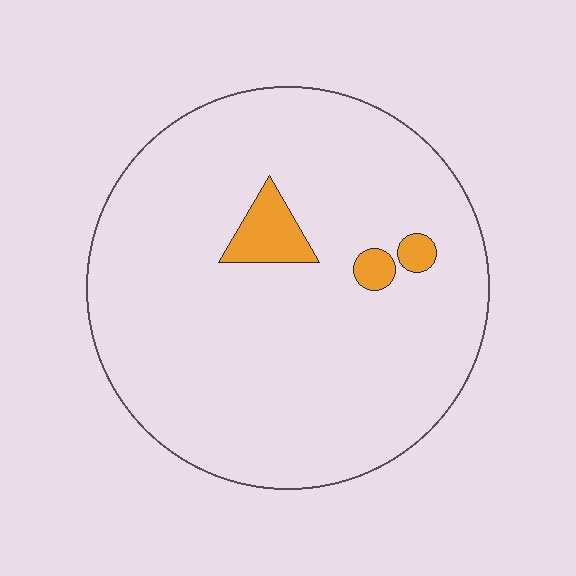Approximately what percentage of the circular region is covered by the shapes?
Approximately 5%.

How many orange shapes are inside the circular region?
3.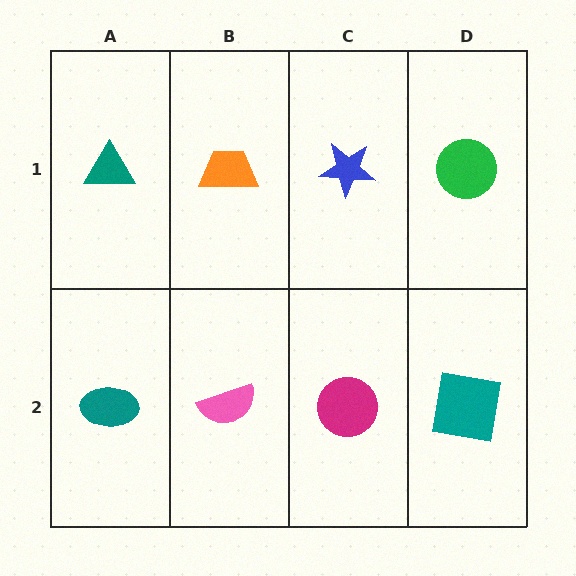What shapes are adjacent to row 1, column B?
A pink semicircle (row 2, column B), a teal triangle (row 1, column A), a blue star (row 1, column C).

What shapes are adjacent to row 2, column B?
An orange trapezoid (row 1, column B), a teal ellipse (row 2, column A), a magenta circle (row 2, column C).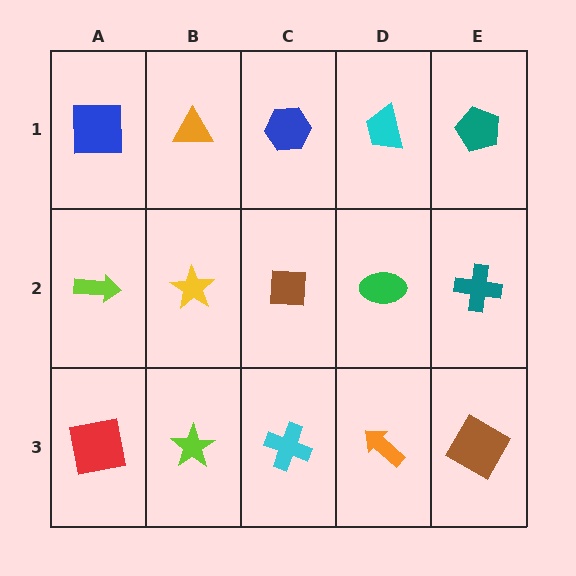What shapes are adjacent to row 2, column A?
A blue square (row 1, column A), a red square (row 3, column A), a yellow star (row 2, column B).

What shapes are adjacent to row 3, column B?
A yellow star (row 2, column B), a red square (row 3, column A), a cyan cross (row 3, column C).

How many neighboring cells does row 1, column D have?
3.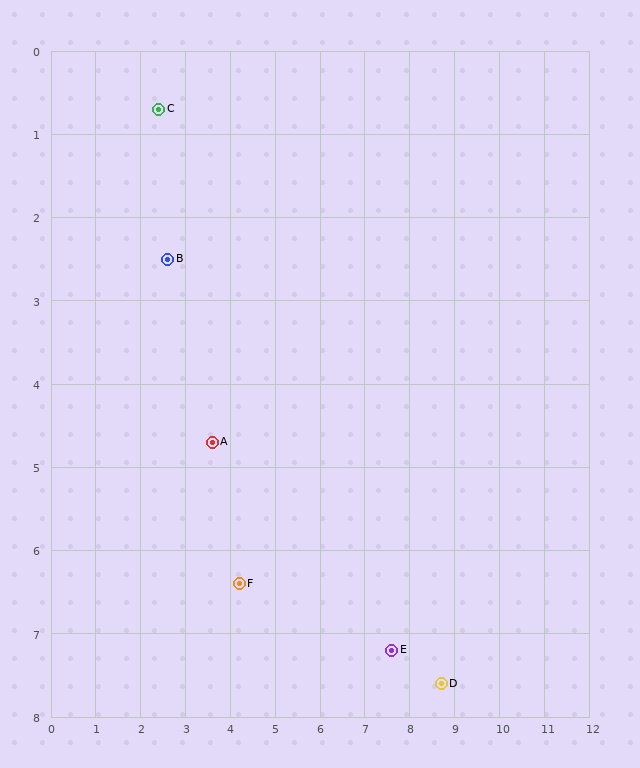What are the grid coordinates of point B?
Point B is at approximately (2.6, 2.5).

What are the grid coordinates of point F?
Point F is at approximately (4.2, 6.4).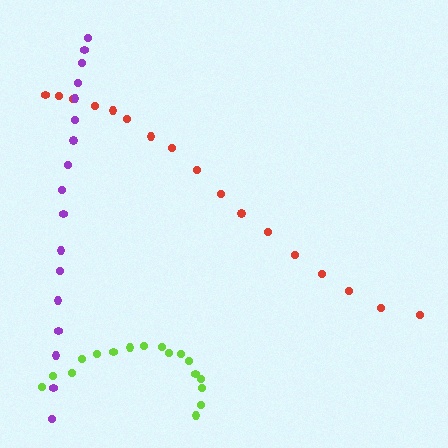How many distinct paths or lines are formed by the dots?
There are 3 distinct paths.